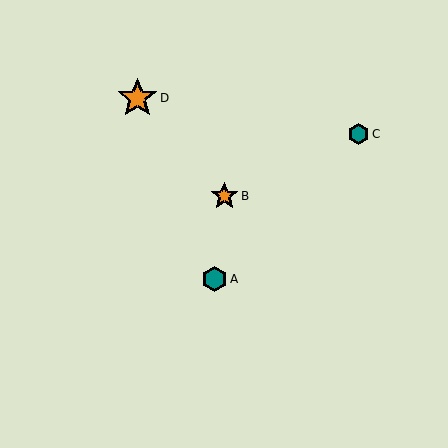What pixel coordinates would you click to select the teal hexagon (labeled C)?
Click at (359, 134) to select the teal hexagon C.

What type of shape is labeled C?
Shape C is a teal hexagon.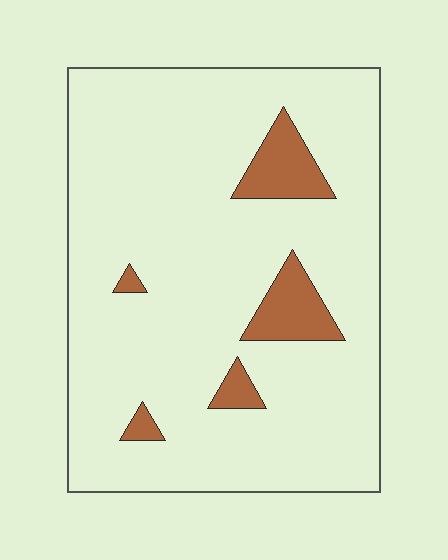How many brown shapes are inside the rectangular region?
5.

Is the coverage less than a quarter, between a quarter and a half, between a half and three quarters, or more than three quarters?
Less than a quarter.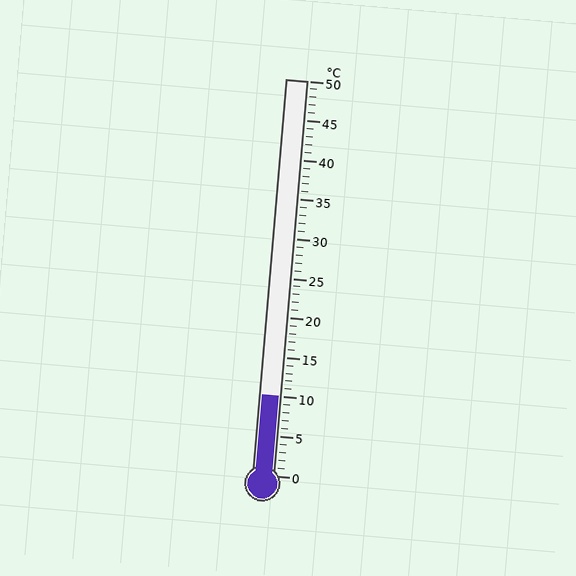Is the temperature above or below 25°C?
The temperature is below 25°C.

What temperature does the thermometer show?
The thermometer shows approximately 10°C.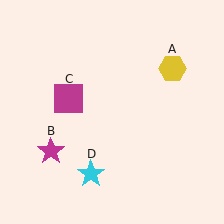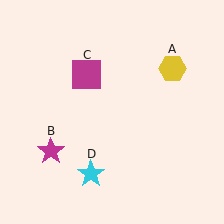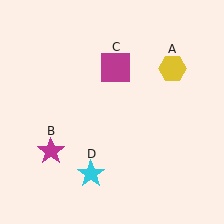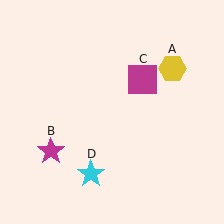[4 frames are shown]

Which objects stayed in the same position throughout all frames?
Yellow hexagon (object A) and magenta star (object B) and cyan star (object D) remained stationary.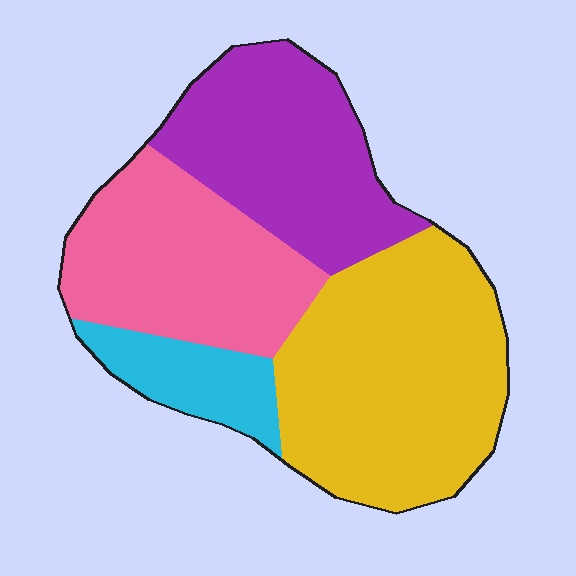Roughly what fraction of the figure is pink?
Pink takes up about one quarter (1/4) of the figure.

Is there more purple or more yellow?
Yellow.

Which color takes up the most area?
Yellow, at roughly 40%.